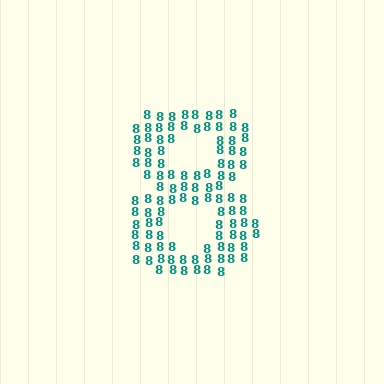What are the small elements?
The small elements are digit 8's.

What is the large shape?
The large shape is the digit 8.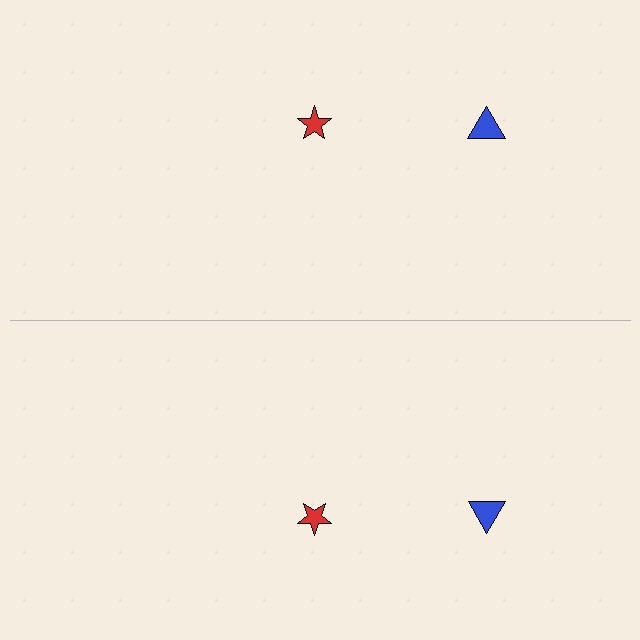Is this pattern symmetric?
Yes, this pattern has bilateral (reflection) symmetry.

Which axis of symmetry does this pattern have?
The pattern has a horizontal axis of symmetry running through the center of the image.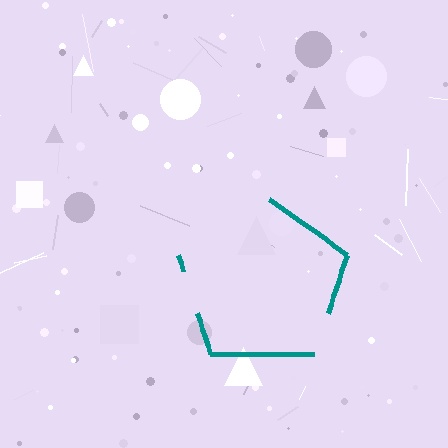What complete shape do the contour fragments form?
The contour fragments form a pentagon.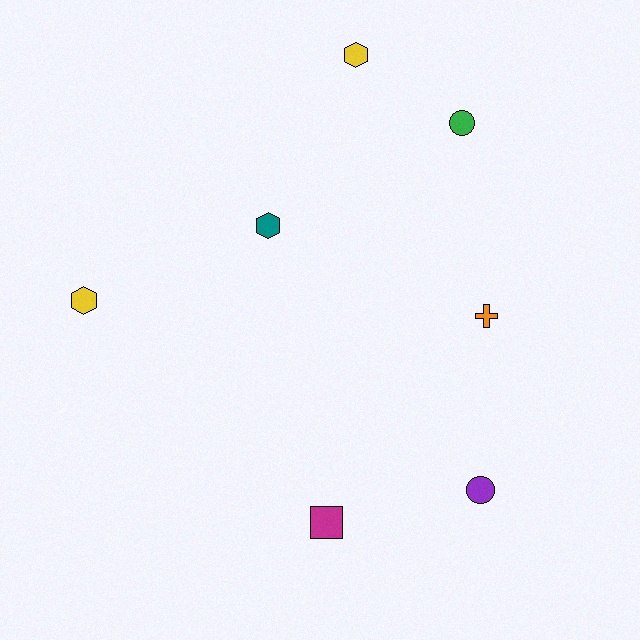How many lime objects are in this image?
There are no lime objects.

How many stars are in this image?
There are no stars.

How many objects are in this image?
There are 7 objects.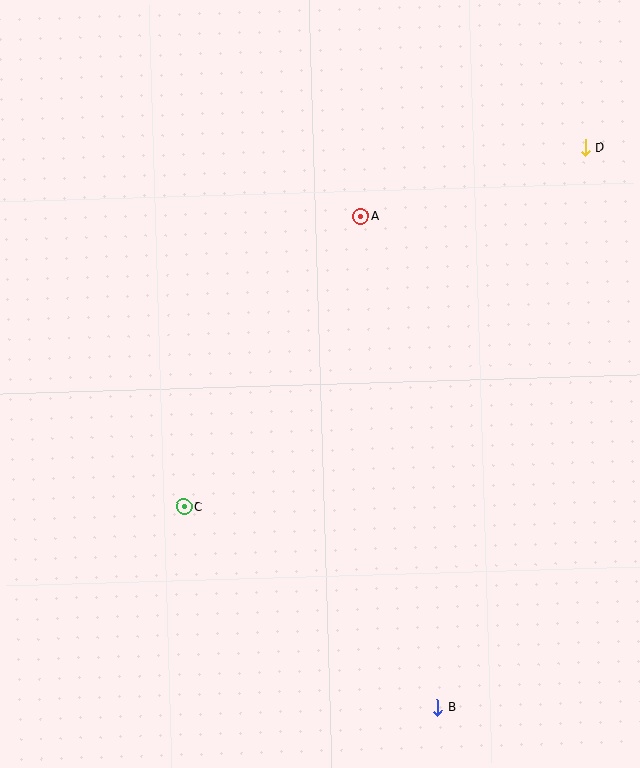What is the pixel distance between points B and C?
The distance between B and C is 324 pixels.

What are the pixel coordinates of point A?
Point A is at (360, 216).